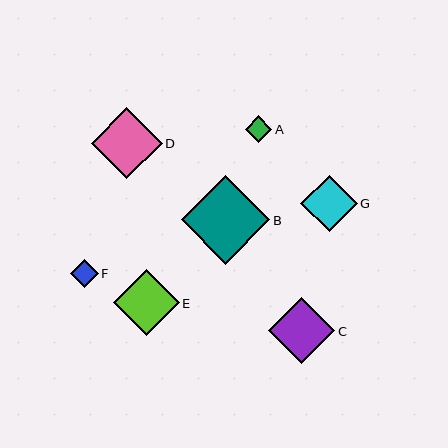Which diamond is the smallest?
Diamond A is the smallest with a size of approximately 27 pixels.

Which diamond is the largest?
Diamond B is the largest with a size of approximately 89 pixels.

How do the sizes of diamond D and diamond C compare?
Diamond D and diamond C are approximately the same size.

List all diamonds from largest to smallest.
From largest to smallest: B, D, C, E, G, F, A.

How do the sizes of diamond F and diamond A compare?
Diamond F and diamond A are approximately the same size.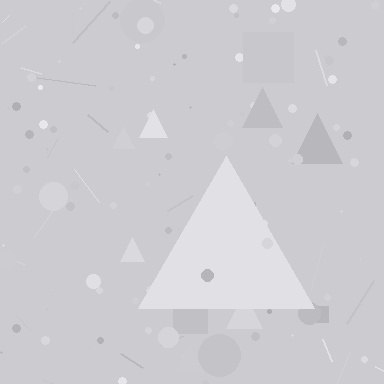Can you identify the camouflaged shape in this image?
The camouflaged shape is a triangle.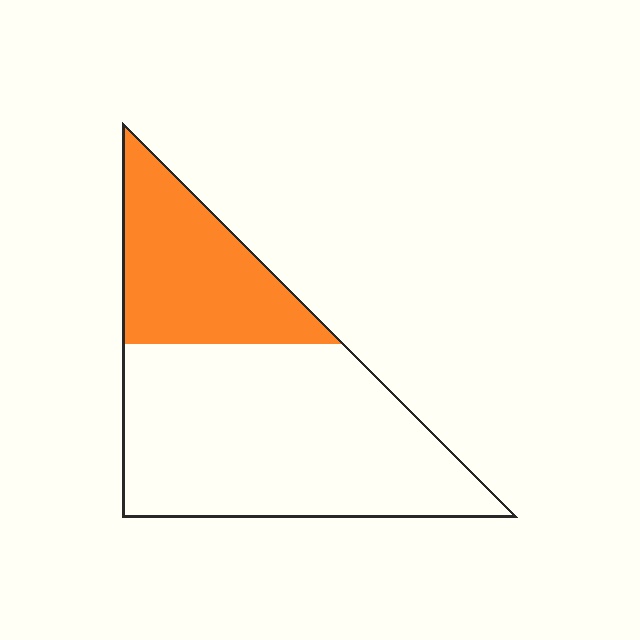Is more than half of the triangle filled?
No.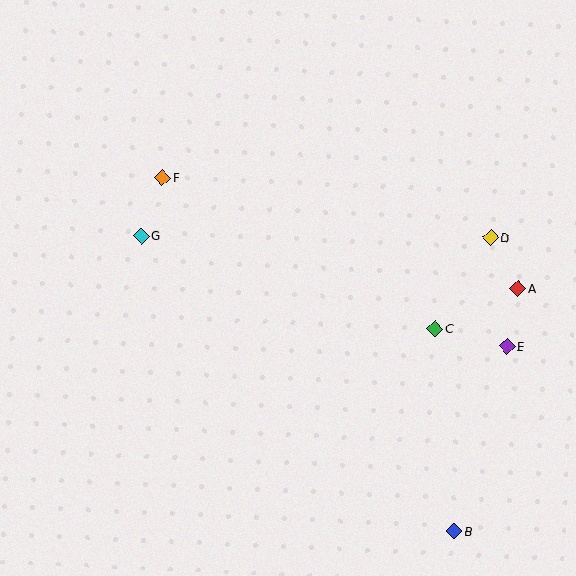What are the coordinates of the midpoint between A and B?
The midpoint between A and B is at (486, 410).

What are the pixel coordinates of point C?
Point C is at (435, 329).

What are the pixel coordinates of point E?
Point E is at (507, 346).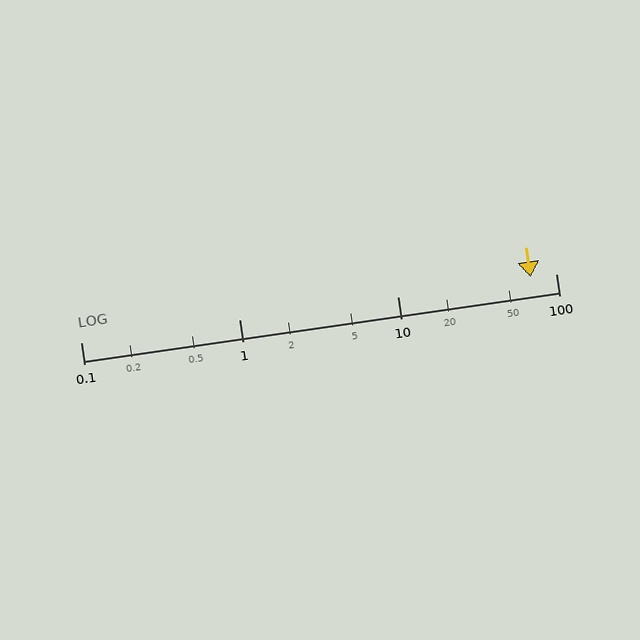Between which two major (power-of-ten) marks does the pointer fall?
The pointer is between 10 and 100.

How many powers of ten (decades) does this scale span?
The scale spans 3 decades, from 0.1 to 100.